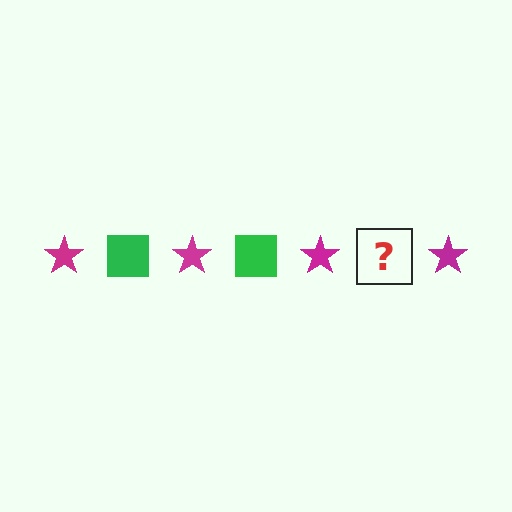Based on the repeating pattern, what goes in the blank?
The blank should be a green square.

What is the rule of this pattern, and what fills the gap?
The rule is that the pattern alternates between magenta star and green square. The gap should be filled with a green square.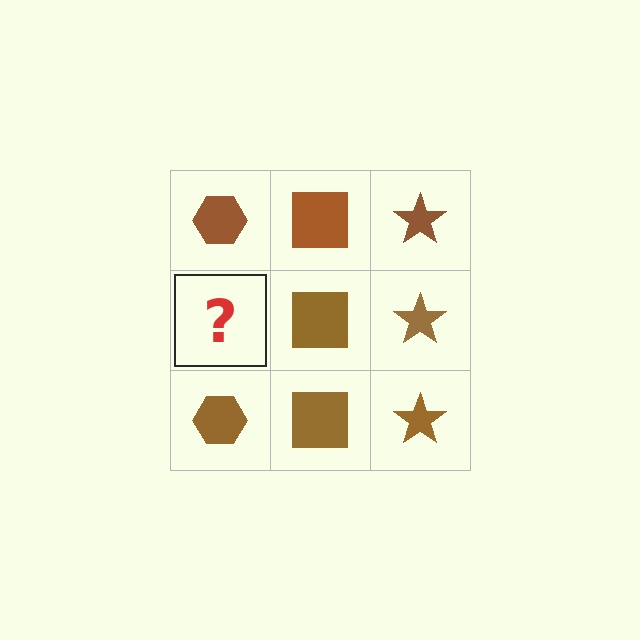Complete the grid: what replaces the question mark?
The question mark should be replaced with a brown hexagon.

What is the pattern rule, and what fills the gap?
The rule is that each column has a consistent shape. The gap should be filled with a brown hexagon.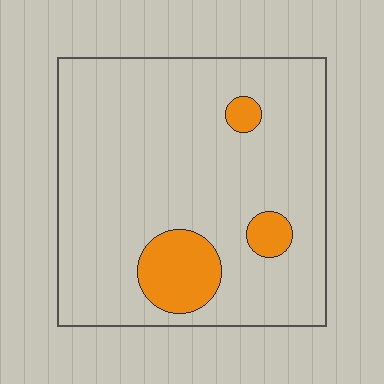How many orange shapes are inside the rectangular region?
3.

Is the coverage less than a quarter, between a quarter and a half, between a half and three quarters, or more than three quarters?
Less than a quarter.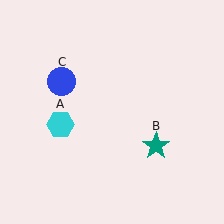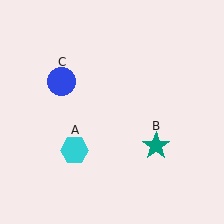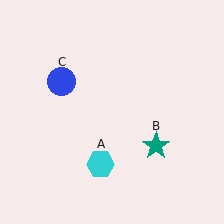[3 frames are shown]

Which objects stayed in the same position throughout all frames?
Teal star (object B) and blue circle (object C) remained stationary.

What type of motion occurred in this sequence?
The cyan hexagon (object A) rotated counterclockwise around the center of the scene.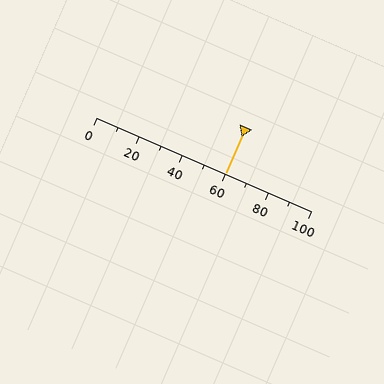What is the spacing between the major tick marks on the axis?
The major ticks are spaced 20 apart.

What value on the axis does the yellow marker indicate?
The marker indicates approximately 60.